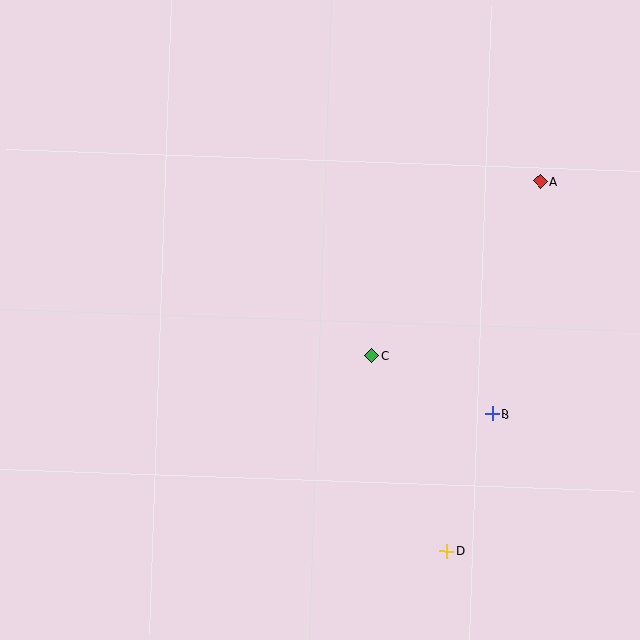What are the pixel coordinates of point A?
Point A is at (540, 181).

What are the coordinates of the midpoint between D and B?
The midpoint between D and B is at (469, 482).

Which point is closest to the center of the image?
Point C at (372, 355) is closest to the center.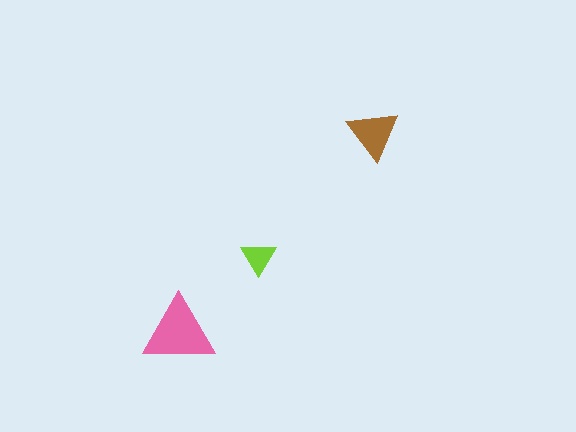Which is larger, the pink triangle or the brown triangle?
The pink one.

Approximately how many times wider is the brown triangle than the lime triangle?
About 1.5 times wider.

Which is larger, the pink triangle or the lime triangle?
The pink one.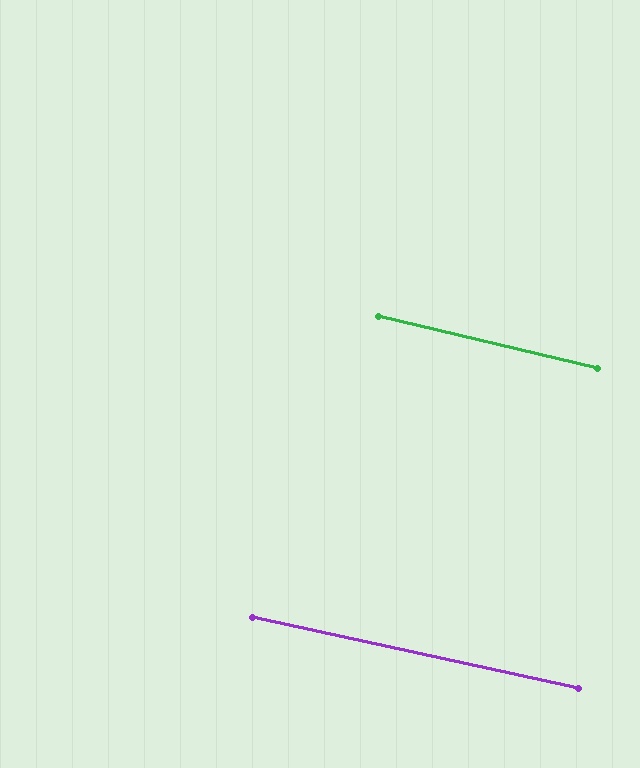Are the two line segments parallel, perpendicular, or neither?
Parallel — their directions differ by only 1.0°.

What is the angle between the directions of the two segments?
Approximately 1 degree.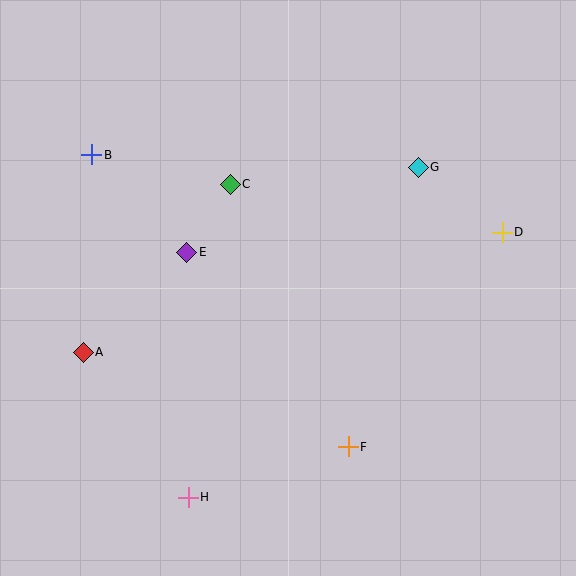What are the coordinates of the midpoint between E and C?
The midpoint between E and C is at (209, 218).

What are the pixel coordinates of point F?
Point F is at (348, 447).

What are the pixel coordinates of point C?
Point C is at (230, 184).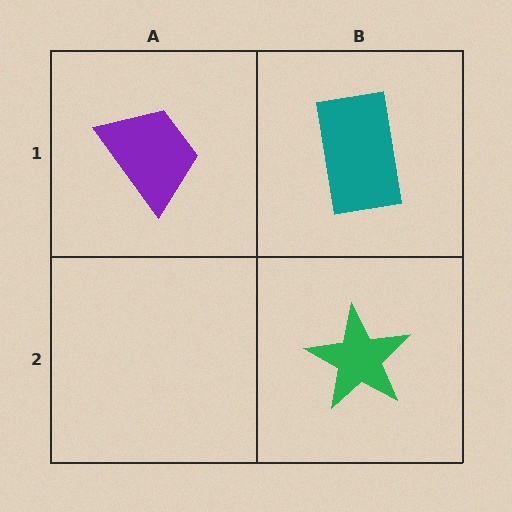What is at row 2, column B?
A green star.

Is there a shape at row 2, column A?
No, that cell is empty.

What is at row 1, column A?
A purple trapezoid.